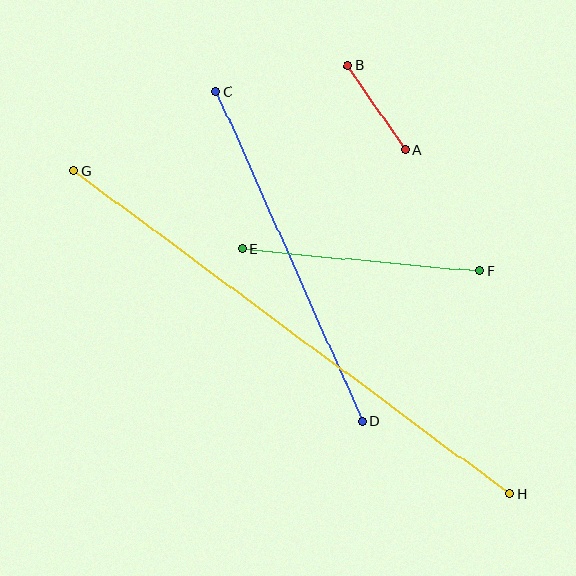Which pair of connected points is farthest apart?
Points G and H are farthest apart.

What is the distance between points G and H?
The distance is approximately 543 pixels.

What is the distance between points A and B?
The distance is approximately 101 pixels.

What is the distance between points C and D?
The distance is approximately 361 pixels.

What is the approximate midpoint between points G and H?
The midpoint is at approximately (292, 332) pixels.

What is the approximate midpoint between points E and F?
The midpoint is at approximately (361, 260) pixels.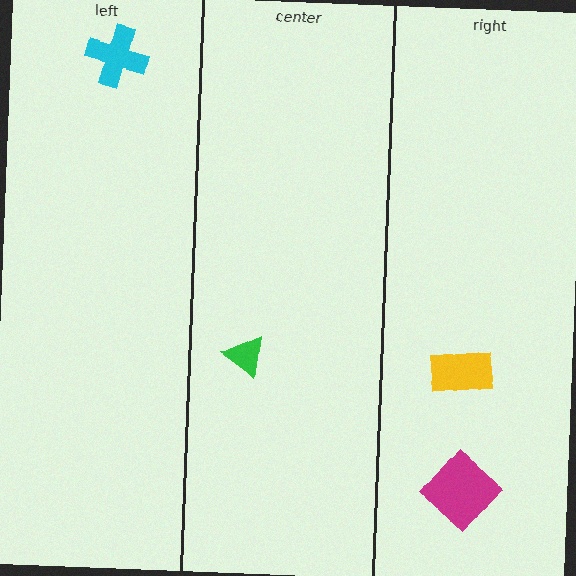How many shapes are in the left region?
1.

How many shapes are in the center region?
1.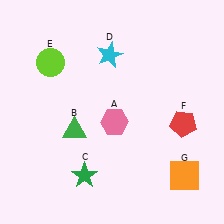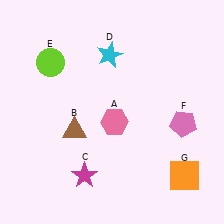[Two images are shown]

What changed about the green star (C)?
In Image 1, C is green. In Image 2, it changed to magenta.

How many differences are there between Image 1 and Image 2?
There are 3 differences between the two images.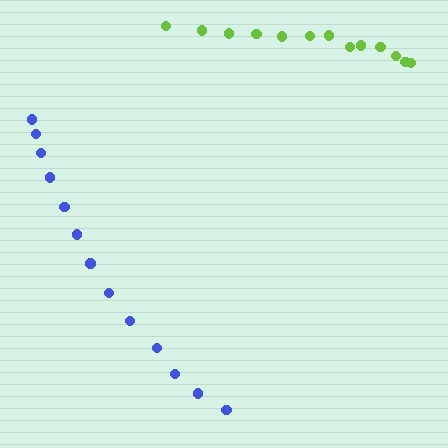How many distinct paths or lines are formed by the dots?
There are 2 distinct paths.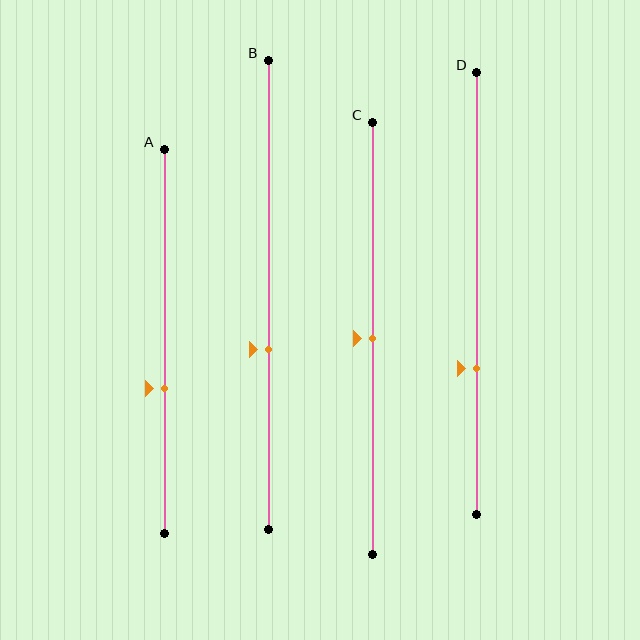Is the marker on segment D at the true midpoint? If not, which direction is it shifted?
No, the marker on segment D is shifted downward by about 17% of the segment length.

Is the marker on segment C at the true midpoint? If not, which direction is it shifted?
Yes, the marker on segment C is at the true midpoint.